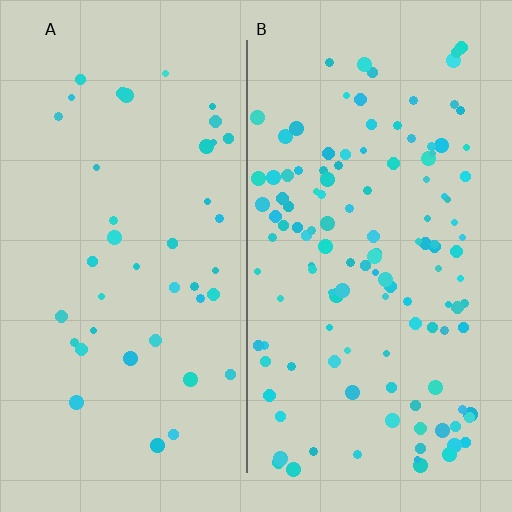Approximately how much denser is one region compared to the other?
Approximately 3.0× — region B over region A.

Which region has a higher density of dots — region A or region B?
B (the right).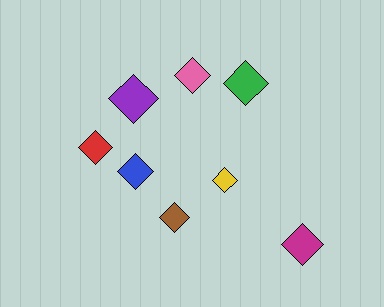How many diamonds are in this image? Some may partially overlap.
There are 8 diamonds.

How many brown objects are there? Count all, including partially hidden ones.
There is 1 brown object.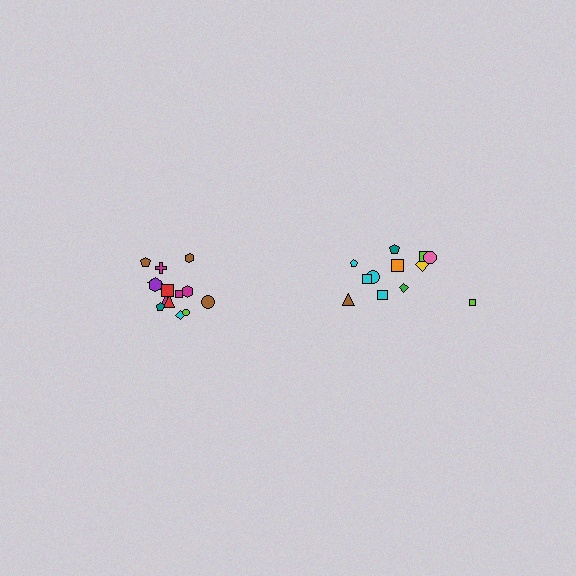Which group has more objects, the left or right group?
The left group.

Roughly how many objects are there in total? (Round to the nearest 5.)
Roughly 25 objects in total.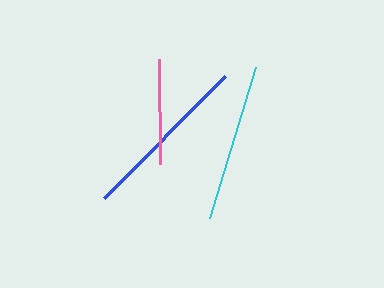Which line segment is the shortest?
The pink line is the shortest at approximately 105 pixels.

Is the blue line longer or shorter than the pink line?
The blue line is longer than the pink line.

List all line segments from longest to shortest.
From longest to shortest: blue, cyan, pink.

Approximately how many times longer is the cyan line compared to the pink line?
The cyan line is approximately 1.5 times the length of the pink line.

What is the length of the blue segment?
The blue segment is approximately 171 pixels long.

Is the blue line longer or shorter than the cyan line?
The blue line is longer than the cyan line.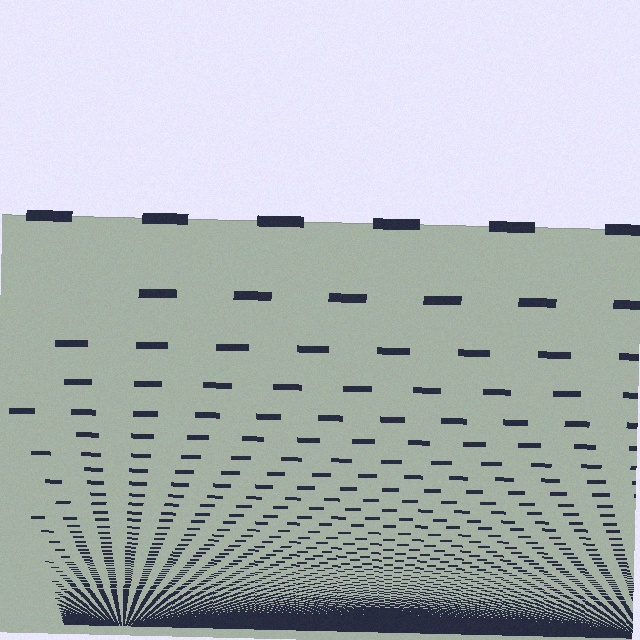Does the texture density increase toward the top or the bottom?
Density increases toward the bottom.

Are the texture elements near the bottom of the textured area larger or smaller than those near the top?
Smaller. The gradient is inverted — elements near the bottom are smaller and denser.